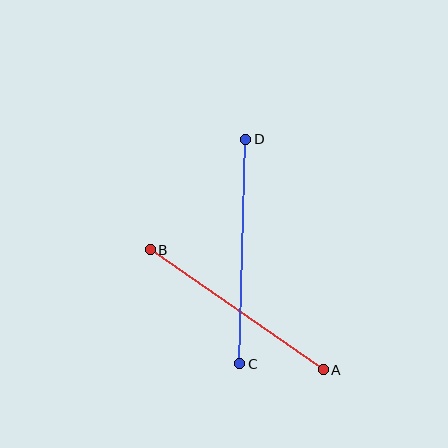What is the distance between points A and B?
The distance is approximately 210 pixels.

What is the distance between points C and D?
The distance is approximately 225 pixels.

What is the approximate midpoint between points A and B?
The midpoint is at approximately (237, 310) pixels.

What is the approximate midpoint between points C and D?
The midpoint is at approximately (243, 252) pixels.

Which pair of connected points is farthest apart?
Points C and D are farthest apart.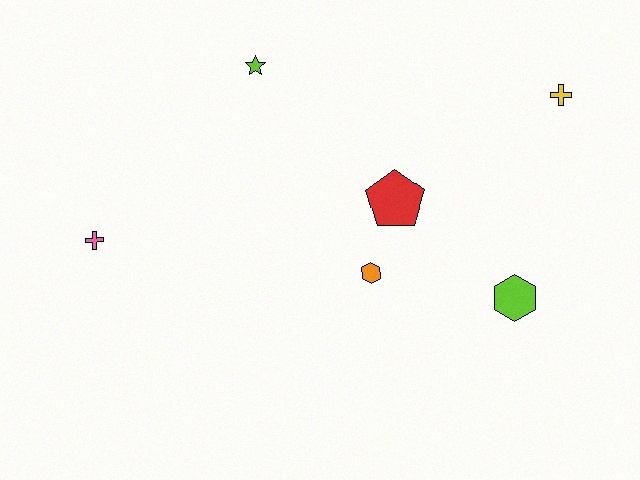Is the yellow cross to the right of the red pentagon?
Yes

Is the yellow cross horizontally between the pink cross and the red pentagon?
No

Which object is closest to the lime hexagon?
The orange hexagon is closest to the lime hexagon.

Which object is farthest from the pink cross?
The yellow cross is farthest from the pink cross.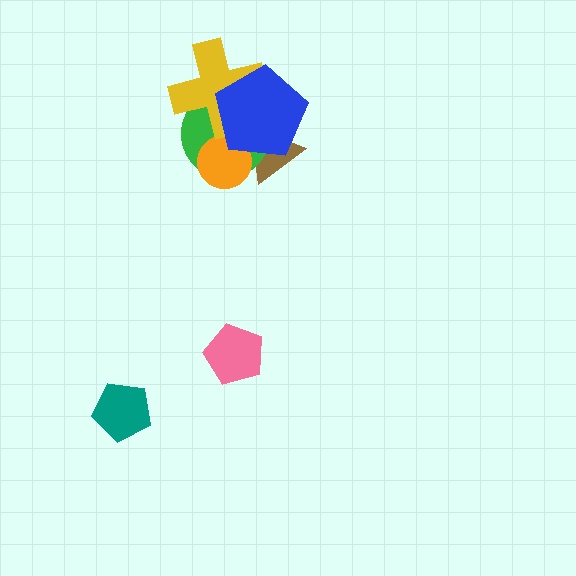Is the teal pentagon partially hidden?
No, no other shape covers it.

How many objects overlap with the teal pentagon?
0 objects overlap with the teal pentagon.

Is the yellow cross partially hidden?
Yes, it is partially covered by another shape.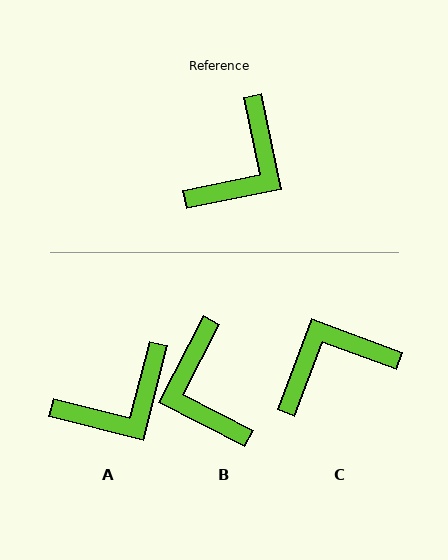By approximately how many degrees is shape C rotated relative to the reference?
Approximately 148 degrees counter-clockwise.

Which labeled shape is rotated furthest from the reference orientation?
C, about 148 degrees away.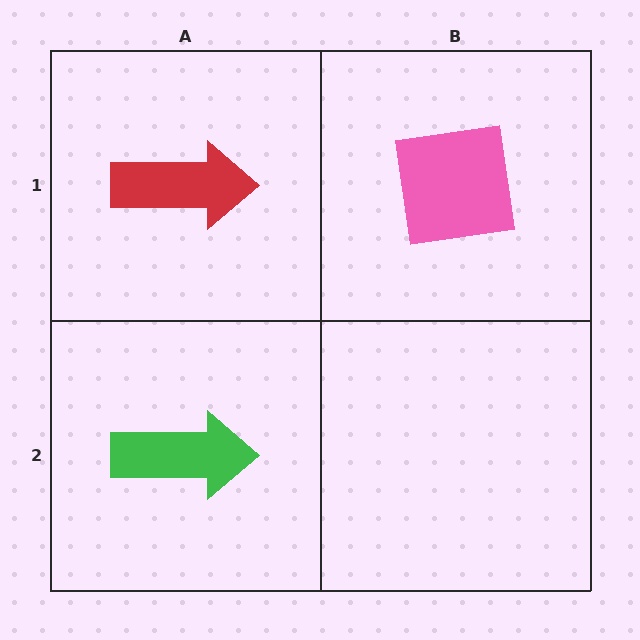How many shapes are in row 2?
1 shape.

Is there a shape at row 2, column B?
No, that cell is empty.